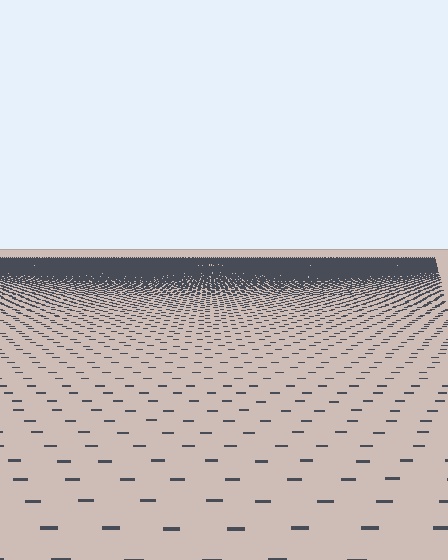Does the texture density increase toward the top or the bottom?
Density increases toward the top.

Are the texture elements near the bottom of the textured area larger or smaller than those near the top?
Larger. Near the bottom, elements are closer to the viewer and appear at a bigger on-screen size.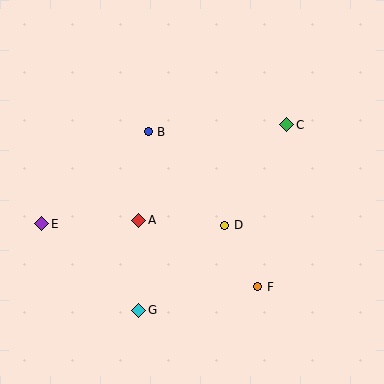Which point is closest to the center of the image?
Point D at (225, 225) is closest to the center.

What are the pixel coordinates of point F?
Point F is at (258, 287).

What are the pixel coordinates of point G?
Point G is at (139, 310).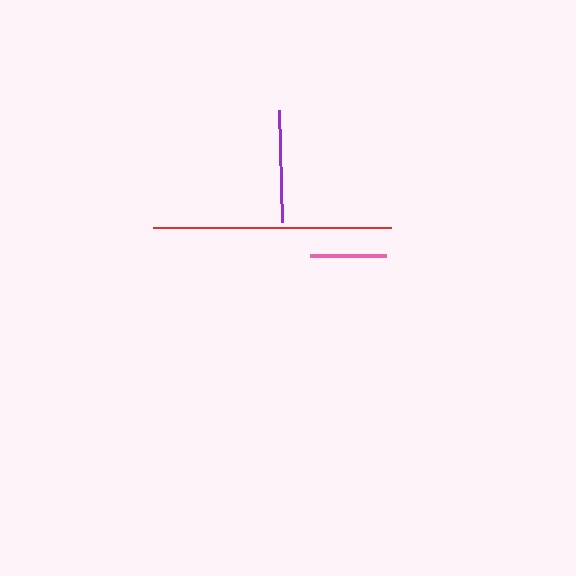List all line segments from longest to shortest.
From longest to shortest: red, purple, pink.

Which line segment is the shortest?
The pink line is the shortest at approximately 77 pixels.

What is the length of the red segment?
The red segment is approximately 238 pixels long.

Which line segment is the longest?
The red line is the longest at approximately 238 pixels.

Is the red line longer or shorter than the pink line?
The red line is longer than the pink line.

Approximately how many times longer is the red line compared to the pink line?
The red line is approximately 3.1 times the length of the pink line.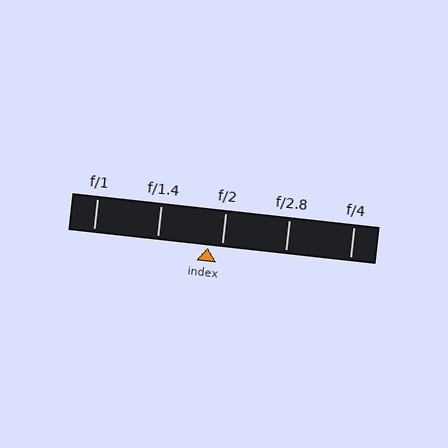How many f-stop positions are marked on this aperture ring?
There are 5 f-stop positions marked.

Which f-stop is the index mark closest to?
The index mark is closest to f/2.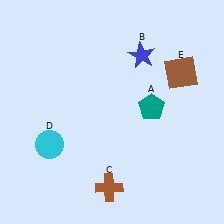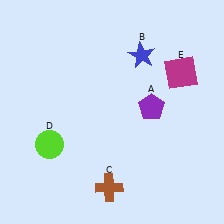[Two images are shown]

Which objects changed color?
A changed from teal to purple. D changed from cyan to lime. E changed from brown to magenta.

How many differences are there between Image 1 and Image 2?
There are 3 differences between the two images.